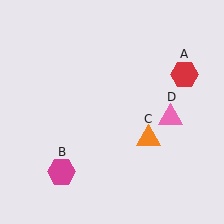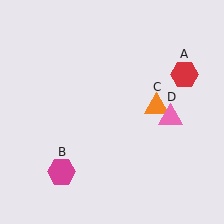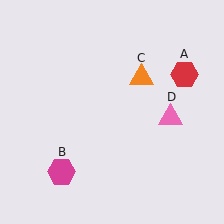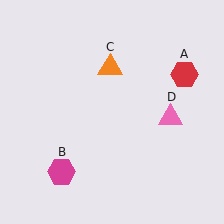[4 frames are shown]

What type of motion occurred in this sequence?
The orange triangle (object C) rotated counterclockwise around the center of the scene.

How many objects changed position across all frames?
1 object changed position: orange triangle (object C).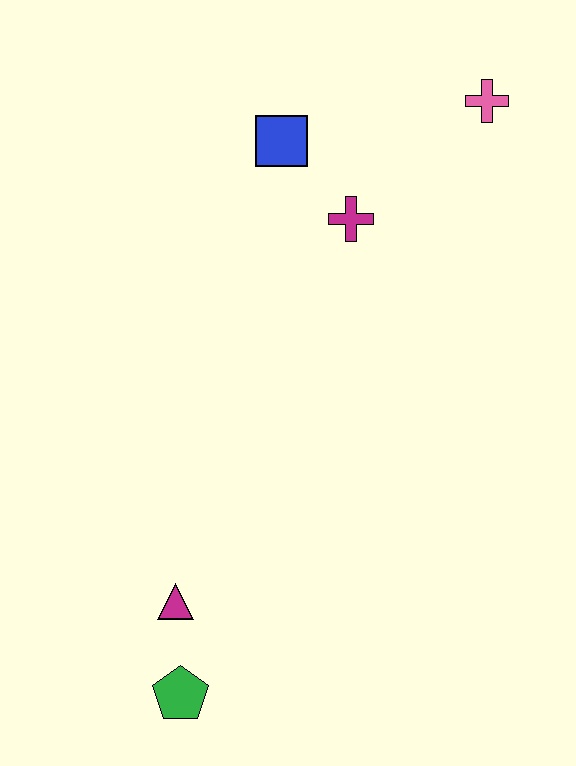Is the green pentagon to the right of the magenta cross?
No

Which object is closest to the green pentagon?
The magenta triangle is closest to the green pentagon.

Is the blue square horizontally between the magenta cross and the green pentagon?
Yes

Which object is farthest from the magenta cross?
The green pentagon is farthest from the magenta cross.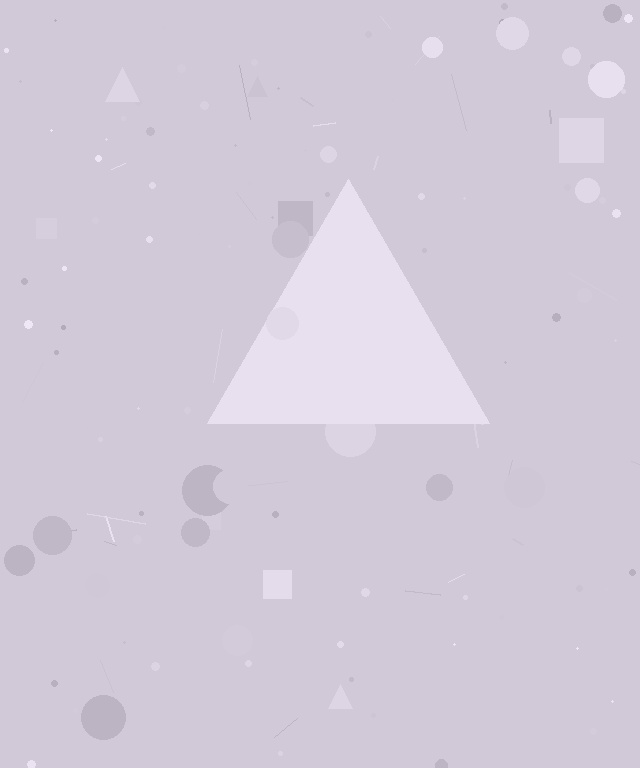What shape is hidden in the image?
A triangle is hidden in the image.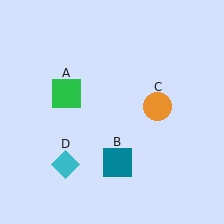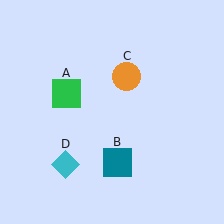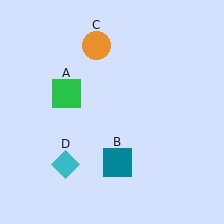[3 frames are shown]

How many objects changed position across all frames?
1 object changed position: orange circle (object C).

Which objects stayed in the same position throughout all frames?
Green square (object A) and teal square (object B) and cyan diamond (object D) remained stationary.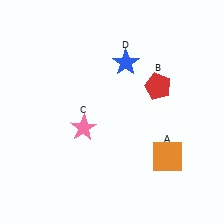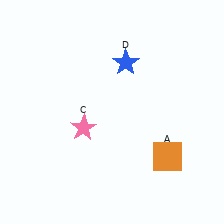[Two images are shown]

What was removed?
The red pentagon (B) was removed in Image 2.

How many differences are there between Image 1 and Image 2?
There is 1 difference between the two images.